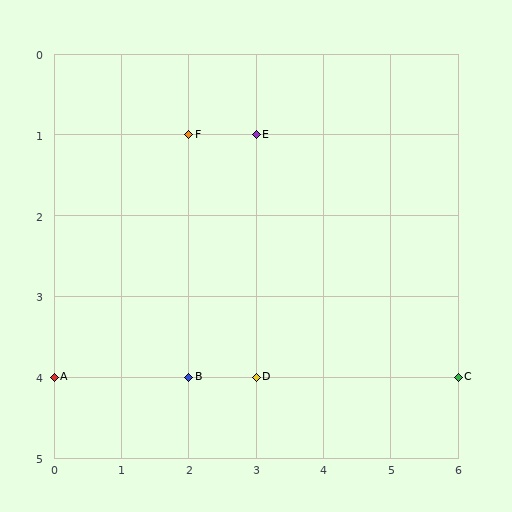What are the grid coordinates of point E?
Point E is at grid coordinates (3, 1).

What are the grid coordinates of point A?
Point A is at grid coordinates (0, 4).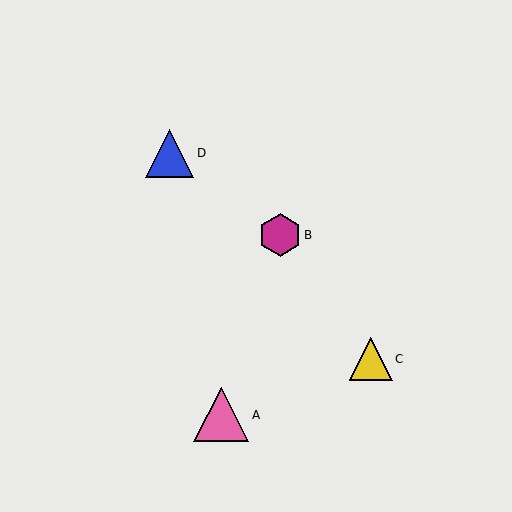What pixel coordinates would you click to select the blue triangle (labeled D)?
Click at (170, 153) to select the blue triangle D.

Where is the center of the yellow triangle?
The center of the yellow triangle is at (371, 359).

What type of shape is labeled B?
Shape B is a magenta hexagon.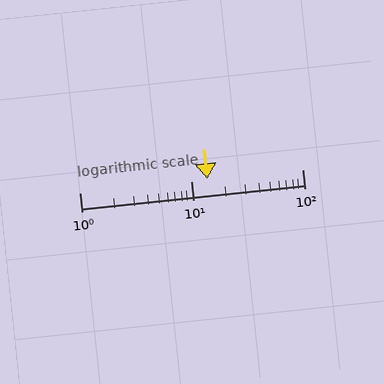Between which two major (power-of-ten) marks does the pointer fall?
The pointer is between 10 and 100.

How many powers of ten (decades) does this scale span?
The scale spans 2 decades, from 1 to 100.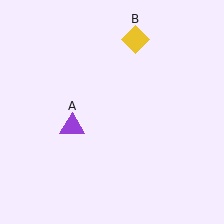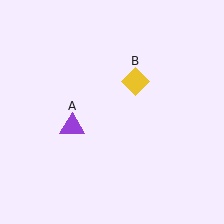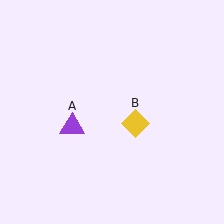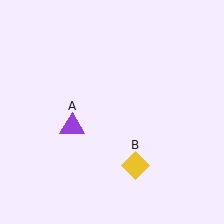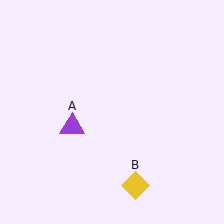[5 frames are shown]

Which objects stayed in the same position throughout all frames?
Purple triangle (object A) remained stationary.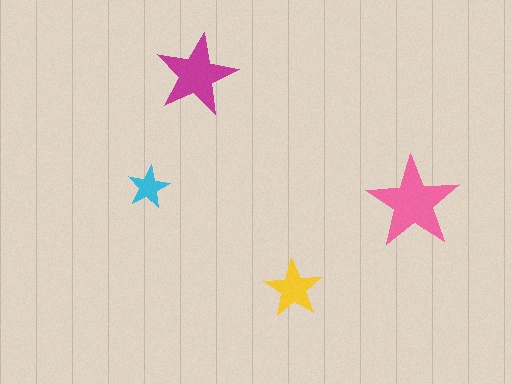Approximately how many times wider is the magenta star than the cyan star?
About 2 times wider.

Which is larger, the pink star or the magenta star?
The pink one.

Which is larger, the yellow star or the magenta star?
The magenta one.